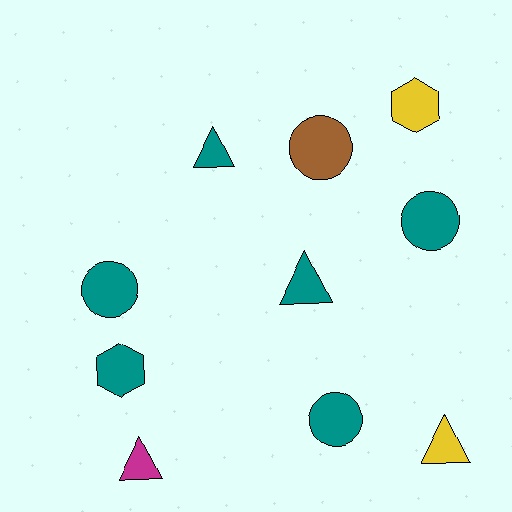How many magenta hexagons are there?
There are no magenta hexagons.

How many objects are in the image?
There are 10 objects.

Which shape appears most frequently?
Circle, with 4 objects.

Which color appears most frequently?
Teal, with 6 objects.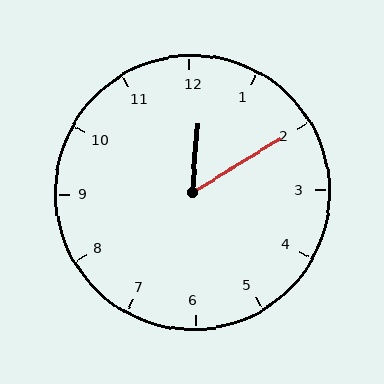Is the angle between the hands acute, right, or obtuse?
It is acute.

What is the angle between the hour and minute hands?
Approximately 55 degrees.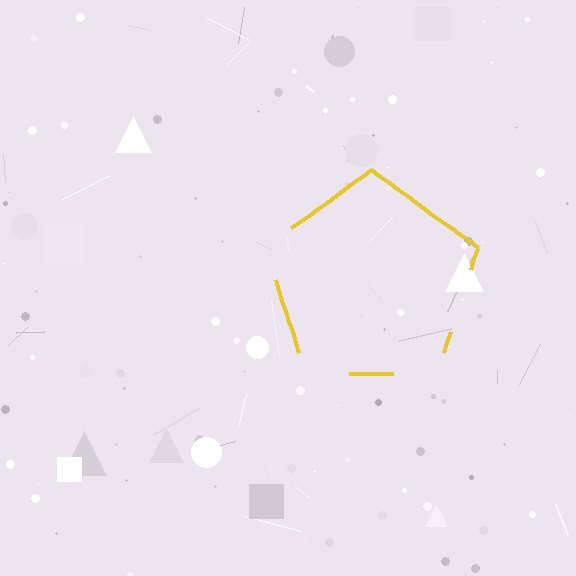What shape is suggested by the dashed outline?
The dashed outline suggests a pentagon.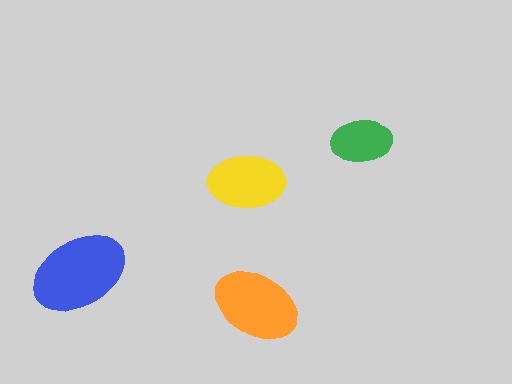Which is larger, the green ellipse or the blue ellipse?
The blue one.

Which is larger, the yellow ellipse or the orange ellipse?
The orange one.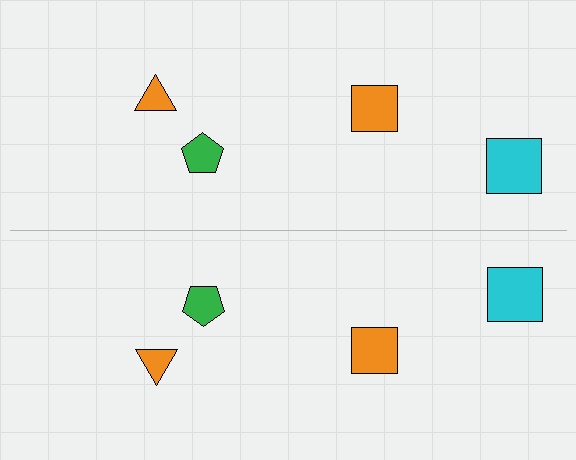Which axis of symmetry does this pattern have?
The pattern has a horizontal axis of symmetry running through the center of the image.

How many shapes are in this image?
There are 8 shapes in this image.